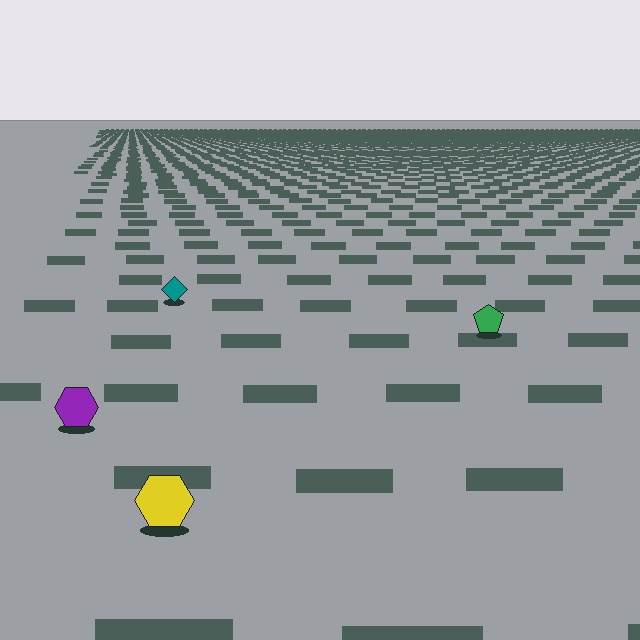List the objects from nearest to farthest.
From nearest to farthest: the yellow hexagon, the purple hexagon, the green pentagon, the teal diamond.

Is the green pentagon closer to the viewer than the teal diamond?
Yes. The green pentagon is closer — you can tell from the texture gradient: the ground texture is coarser near it.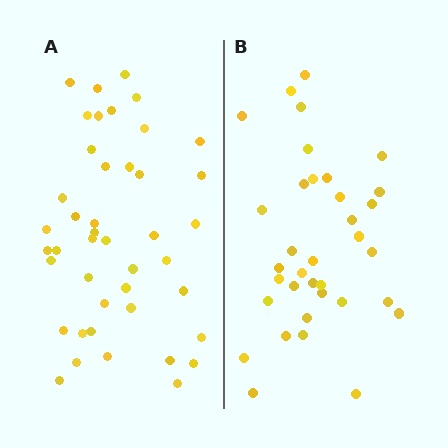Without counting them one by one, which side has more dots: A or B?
Region A (the left region) has more dots.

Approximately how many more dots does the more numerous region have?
Region A has roughly 8 or so more dots than region B.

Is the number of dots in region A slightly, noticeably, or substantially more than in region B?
Region A has only slightly more — the two regions are fairly close. The ratio is roughly 1.2 to 1.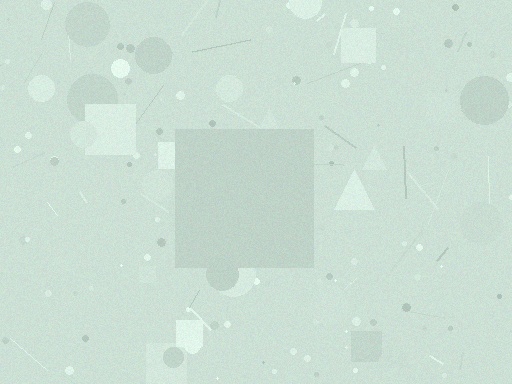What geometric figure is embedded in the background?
A square is embedded in the background.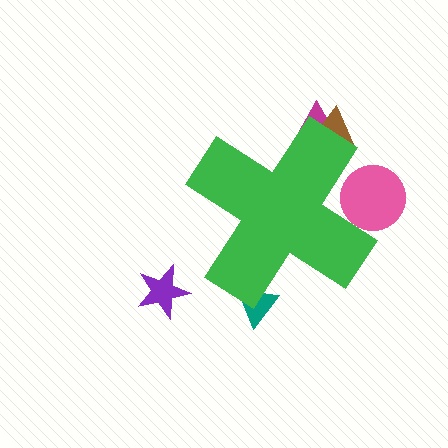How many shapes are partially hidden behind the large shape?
4 shapes are partially hidden.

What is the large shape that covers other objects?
A green cross.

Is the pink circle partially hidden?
Yes, the pink circle is partially hidden behind the green cross.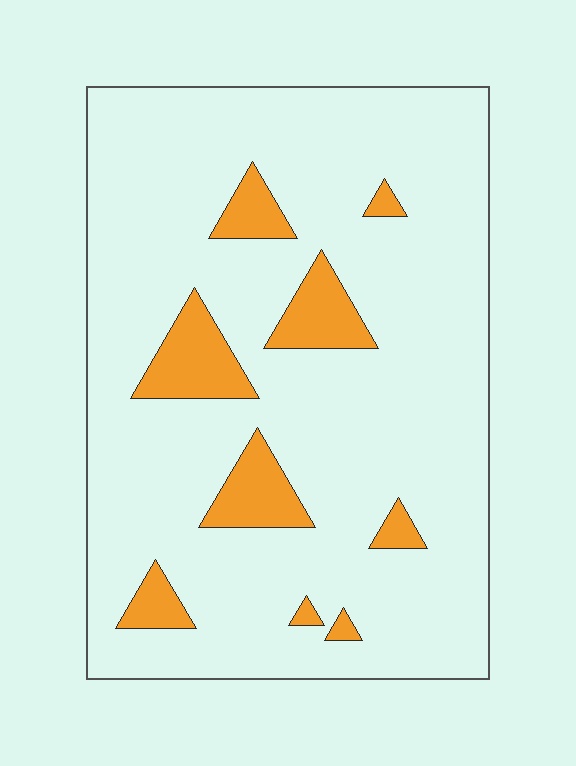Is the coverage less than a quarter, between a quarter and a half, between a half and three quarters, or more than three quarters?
Less than a quarter.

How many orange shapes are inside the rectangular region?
9.